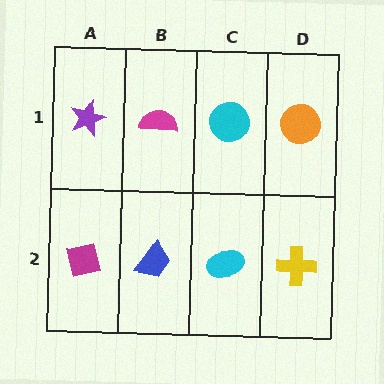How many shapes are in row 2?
4 shapes.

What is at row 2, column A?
A magenta square.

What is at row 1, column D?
An orange circle.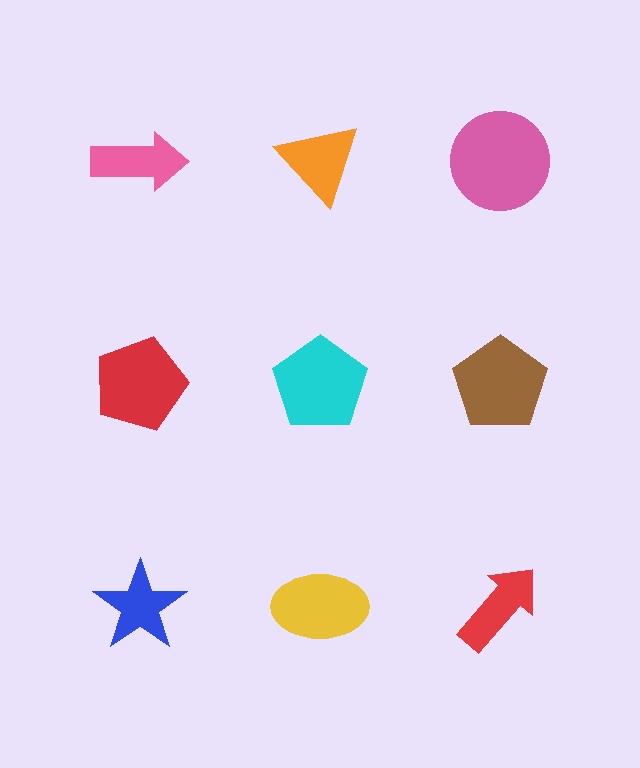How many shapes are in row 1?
3 shapes.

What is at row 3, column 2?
A yellow ellipse.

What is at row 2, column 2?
A cyan pentagon.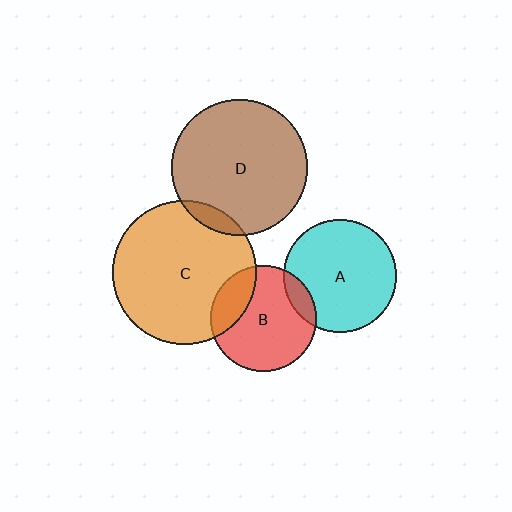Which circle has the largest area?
Circle C (orange).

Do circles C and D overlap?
Yes.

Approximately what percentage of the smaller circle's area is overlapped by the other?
Approximately 5%.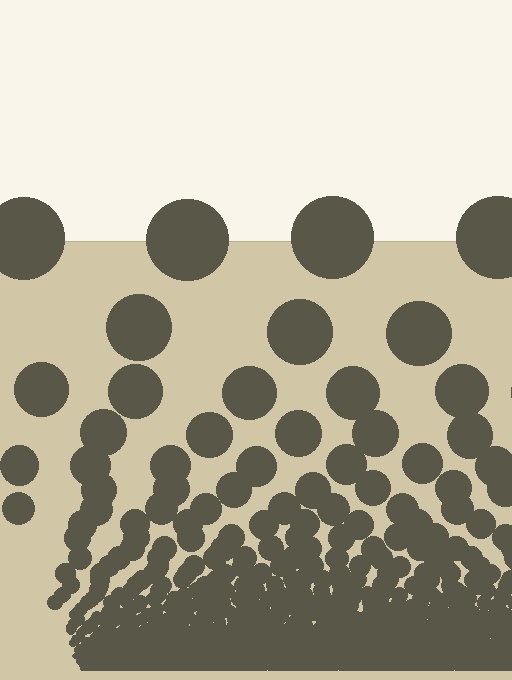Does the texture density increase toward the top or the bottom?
Density increases toward the bottom.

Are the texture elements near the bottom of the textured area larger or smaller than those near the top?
Smaller. The gradient is inverted — elements near the bottom are smaller and denser.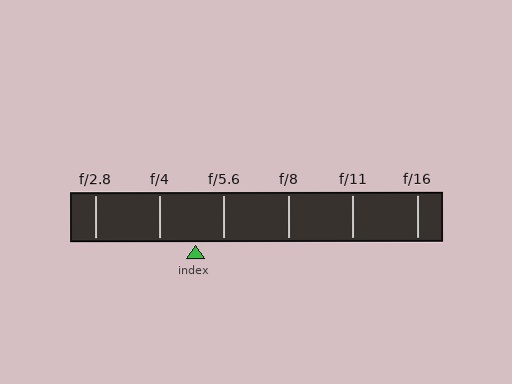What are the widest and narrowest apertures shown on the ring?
The widest aperture shown is f/2.8 and the narrowest is f/16.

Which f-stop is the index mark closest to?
The index mark is closest to f/5.6.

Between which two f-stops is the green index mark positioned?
The index mark is between f/4 and f/5.6.